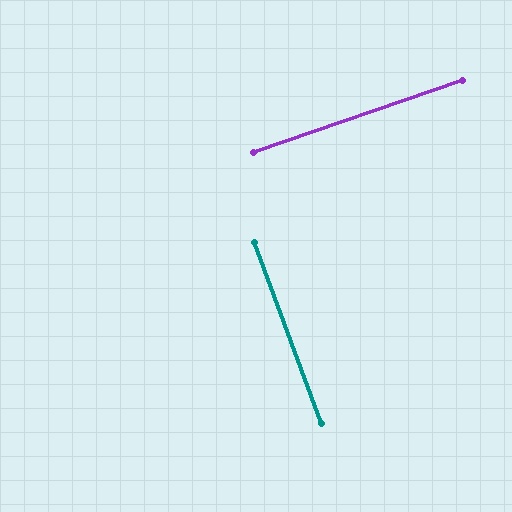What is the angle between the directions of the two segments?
Approximately 88 degrees.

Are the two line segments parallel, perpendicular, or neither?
Perpendicular — they meet at approximately 88°.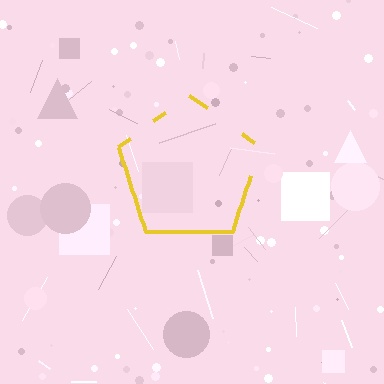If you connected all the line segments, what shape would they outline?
They would outline a pentagon.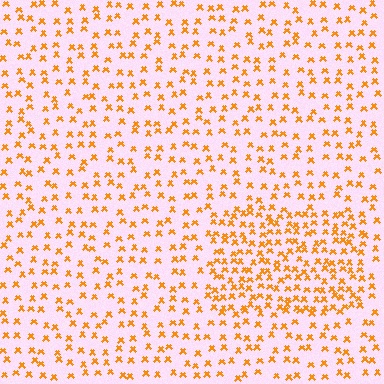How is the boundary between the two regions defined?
The boundary is defined by a change in element density (approximately 1.9x ratio). All elements are the same color, size, and shape.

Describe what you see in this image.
The image contains small orange elements arranged at two different densities. A rectangle-shaped region is visible where the elements are more densely packed than the surrounding area.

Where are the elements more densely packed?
The elements are more densely packed inside the rectangle boundary.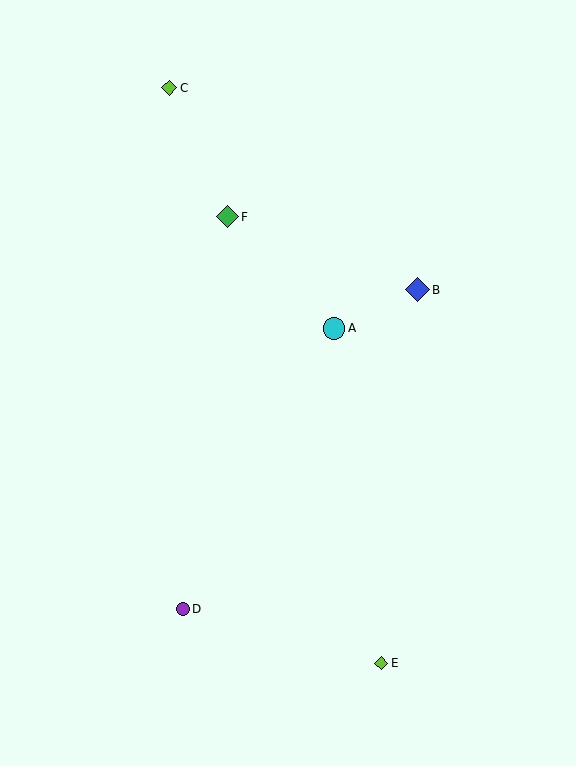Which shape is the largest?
The blue diamond (labeled B) is the largest.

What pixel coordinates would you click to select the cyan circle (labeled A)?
Click at (334, 328) to select the cyan circle A.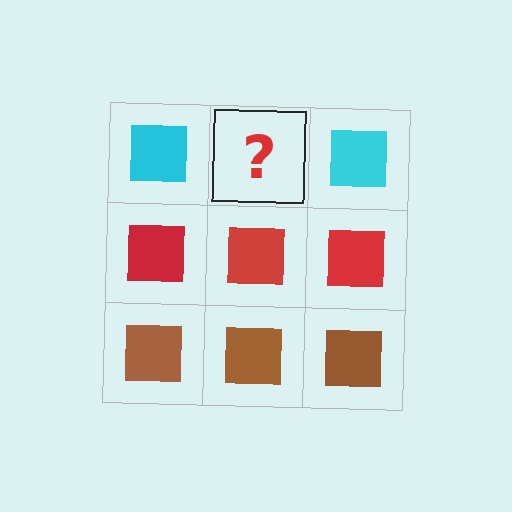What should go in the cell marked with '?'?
The missing cell should contain a cyan square.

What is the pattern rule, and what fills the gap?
The rule is that each row has a consistent color. The gap should be filled with a cyan square.